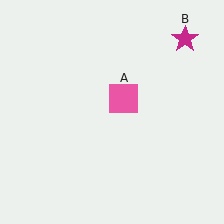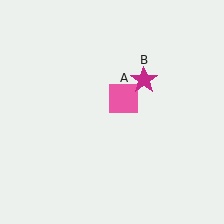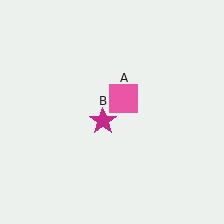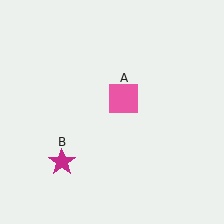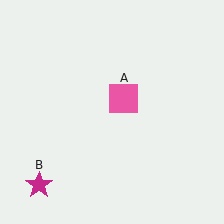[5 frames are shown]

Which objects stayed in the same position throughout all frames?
Pink square (object A) remained stationary.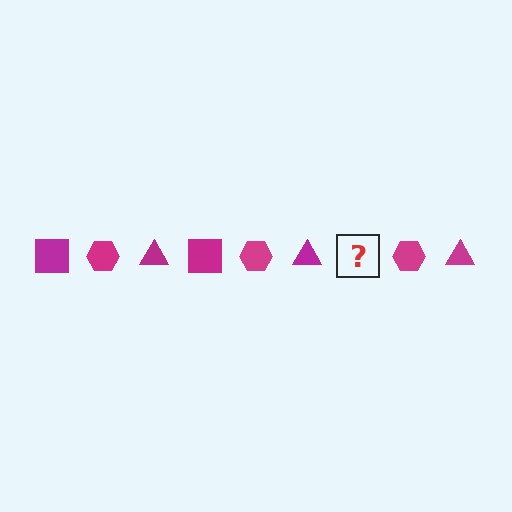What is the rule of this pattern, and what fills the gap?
The rule is that the pattern cycles through square, hexagon, triangle shapes in magenta. The gap should be filled with a magenta square.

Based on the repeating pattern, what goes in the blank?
The blank should be a magenta square.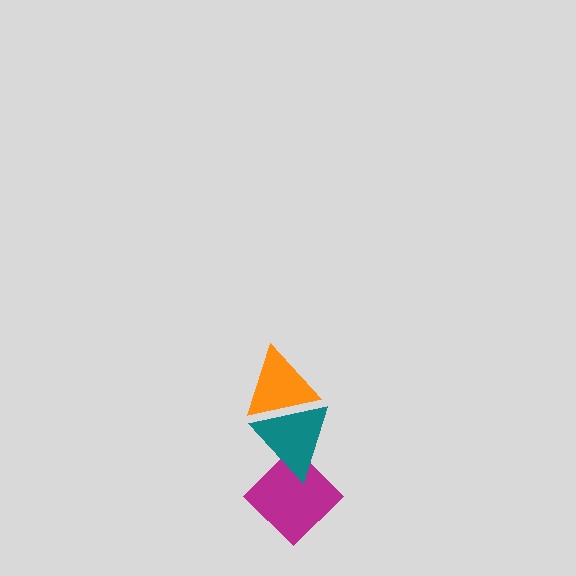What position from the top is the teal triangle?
The teal triangle is 2nd from the top.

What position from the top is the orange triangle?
The orange triangle is 1st from the top.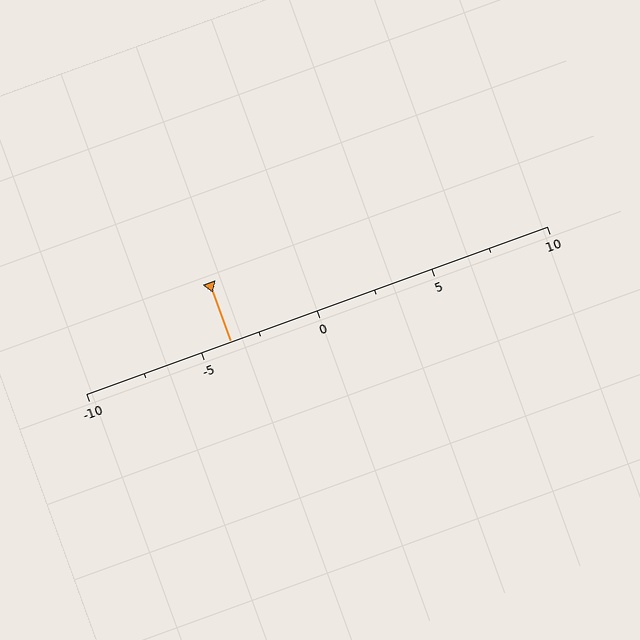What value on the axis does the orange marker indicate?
The marker indicates approximately -3.8.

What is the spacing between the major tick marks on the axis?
The major ticks are spaced 5 apart.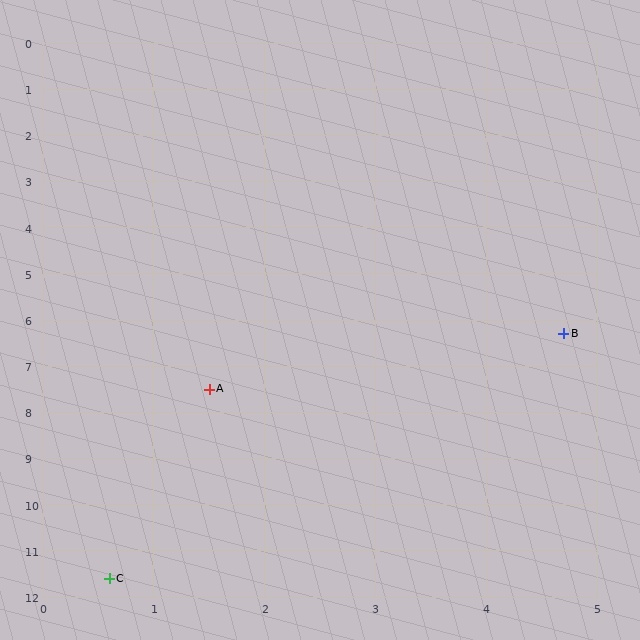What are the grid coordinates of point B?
Point B is at approximately (4.7, 6.3).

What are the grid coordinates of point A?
Point A is at approximately (1.5, 7.5).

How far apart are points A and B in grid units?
Points A and B are about 3.4 grid units apart.